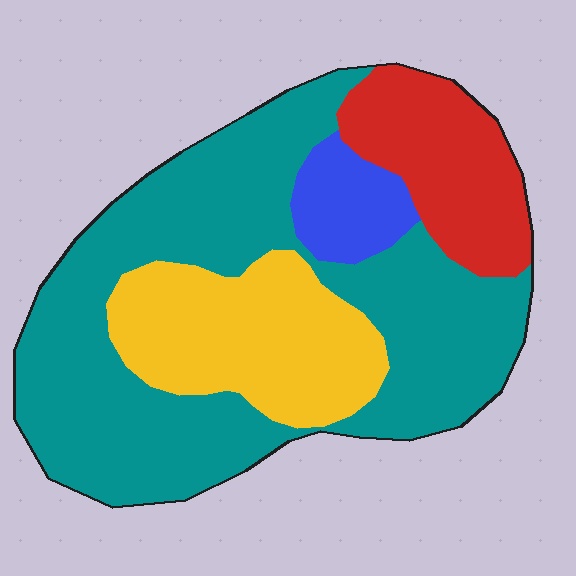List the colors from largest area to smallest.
From largest to smallest: teal, yellow, red, blue.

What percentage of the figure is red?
Red takes up about one sixth (1/6) of the figure.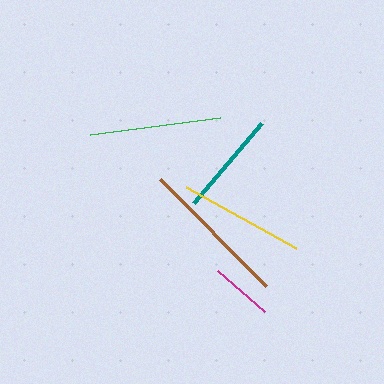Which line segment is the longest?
The brown line is the longest at approximately 150 pixels.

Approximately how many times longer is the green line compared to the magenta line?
The green line is approximately 2.1 times the length of the magenta line.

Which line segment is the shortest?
The magenta line is the shortest at approximately 62 pixels.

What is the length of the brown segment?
The brown segment is approximately 150 pixels long.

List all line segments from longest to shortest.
From longest to shortest: brown, green, yellow, teal, magenta.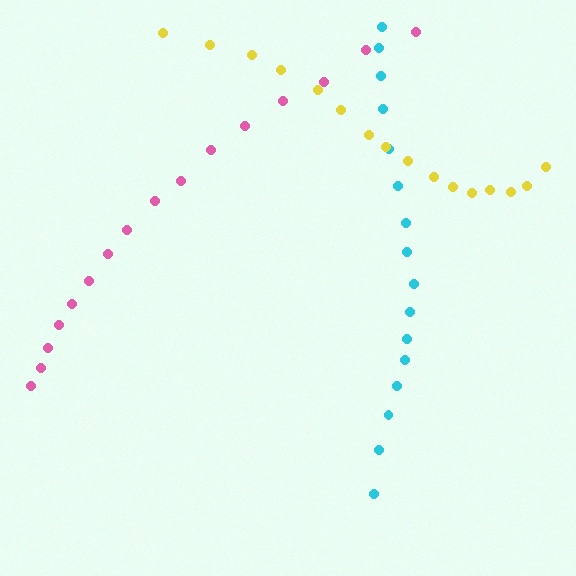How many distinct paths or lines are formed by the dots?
There are 3 distinct paths.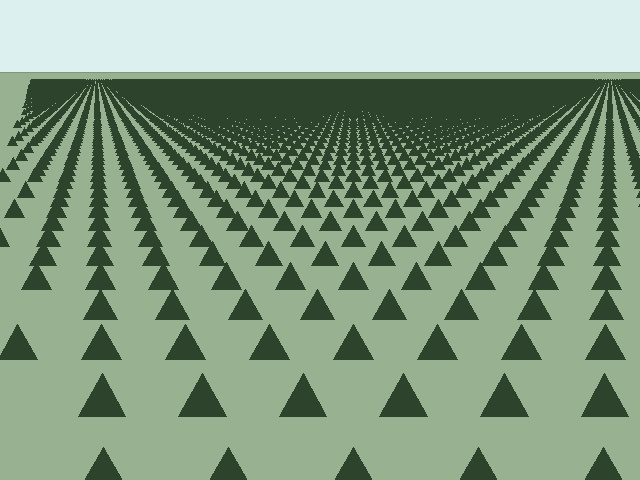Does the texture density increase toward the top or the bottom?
Density increases toward the top.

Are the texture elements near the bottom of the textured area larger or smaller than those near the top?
Larger. Near the bottom, elements are closer to the viewer and appear at a bigger on-screen size.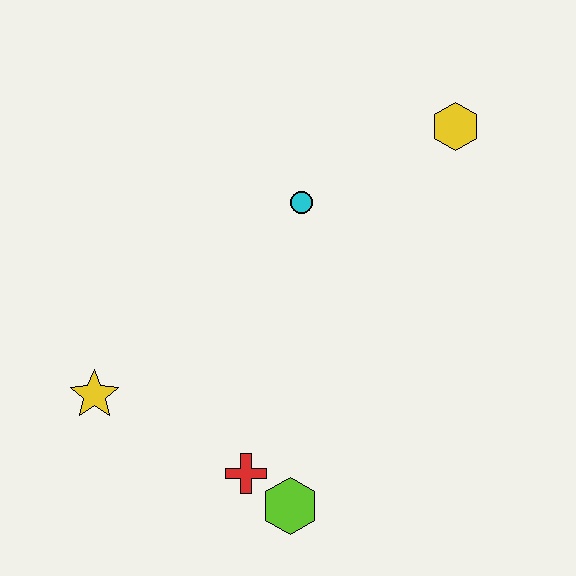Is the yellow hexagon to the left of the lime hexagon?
No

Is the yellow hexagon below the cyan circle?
No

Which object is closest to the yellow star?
The red cross is closest to the yellow star.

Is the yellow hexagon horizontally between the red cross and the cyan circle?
No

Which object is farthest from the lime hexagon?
The yellow hexagon is farthest from the lime hexagon.